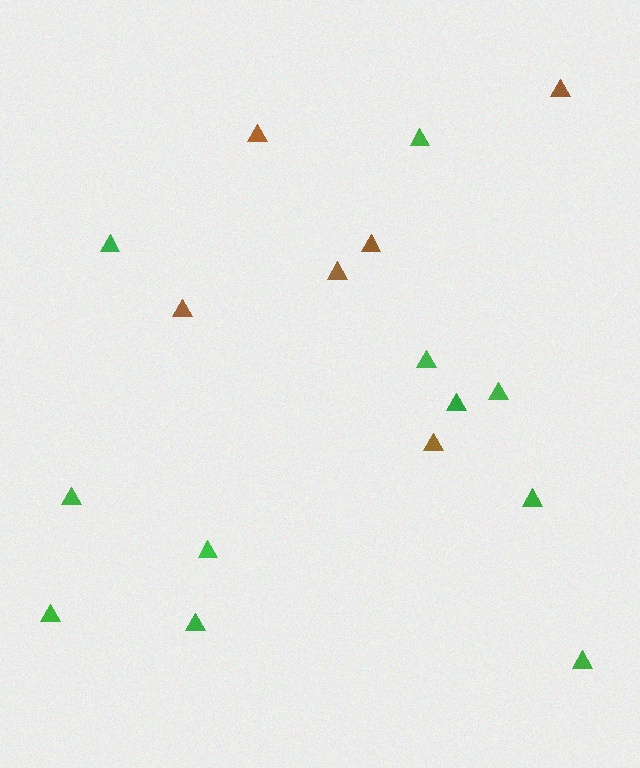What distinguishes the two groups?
There are 2 groups: one group of green triangles (11) and one group of brown triangles (6).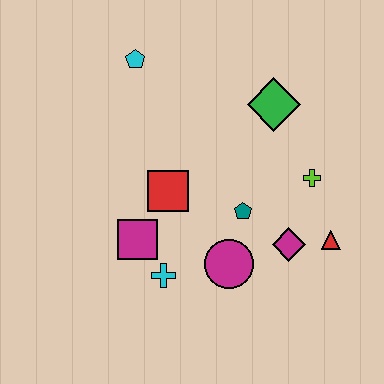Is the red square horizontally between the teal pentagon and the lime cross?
No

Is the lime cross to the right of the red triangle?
No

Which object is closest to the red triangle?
The magenta diamond is closest to the red triangle.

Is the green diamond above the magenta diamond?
Yes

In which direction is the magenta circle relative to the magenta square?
The magenta circle is to the right of the magenta square.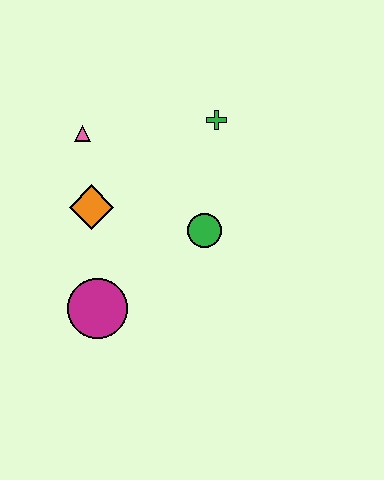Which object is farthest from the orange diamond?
The green cross is farthest from the orange diamond.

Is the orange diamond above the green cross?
No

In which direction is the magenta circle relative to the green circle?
The magenta circle is to the left of the green circle.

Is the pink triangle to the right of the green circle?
No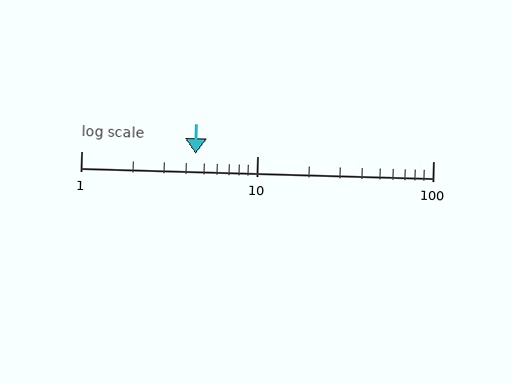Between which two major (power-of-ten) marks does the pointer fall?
The pointer is between 1 and 10.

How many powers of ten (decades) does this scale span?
The scale spans 2 decades, from 1 to 100.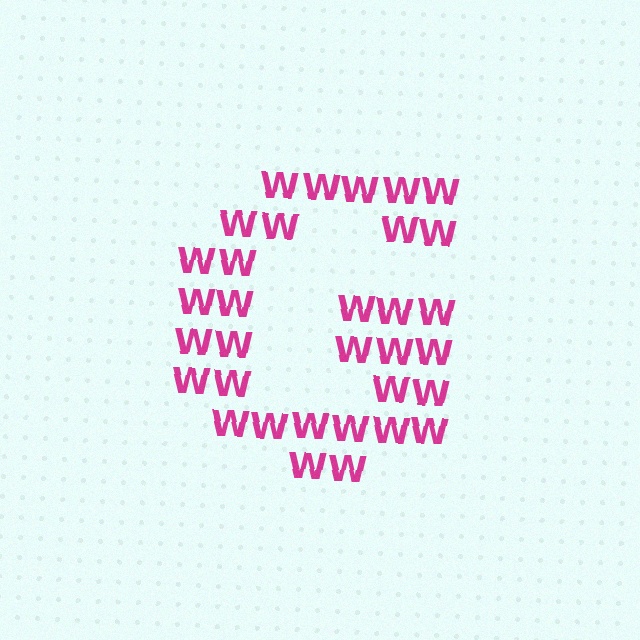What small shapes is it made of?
It is made of small letter W's.